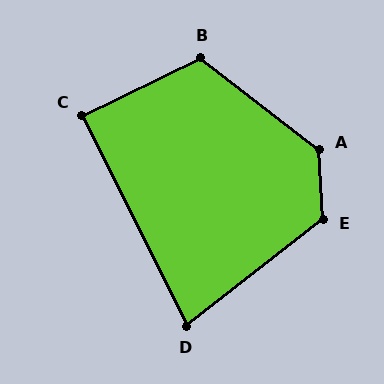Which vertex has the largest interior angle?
A, at approximately 131 degrees.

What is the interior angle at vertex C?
Approximately 89 degrees (approximately right).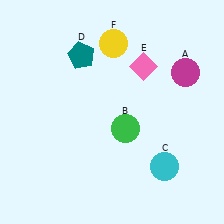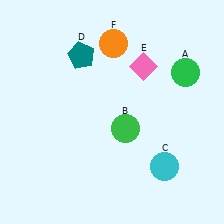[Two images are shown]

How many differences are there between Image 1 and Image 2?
There are 2 differences between the two images.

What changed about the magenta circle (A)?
In Image 1, A is magenta. In Image 2, it changed to green.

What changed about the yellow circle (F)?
In Image 1, F is yellow. In Image 2, it changed to orange.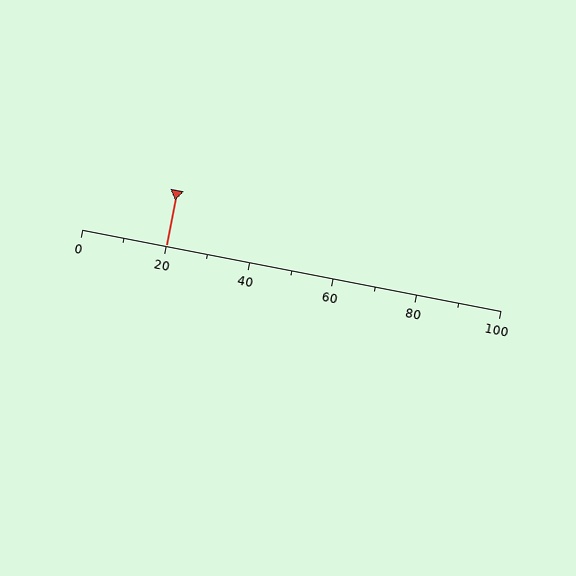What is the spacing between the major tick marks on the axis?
The major ticks are spaced 20 apart.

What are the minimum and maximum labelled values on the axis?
The axis runs from 0 to 100.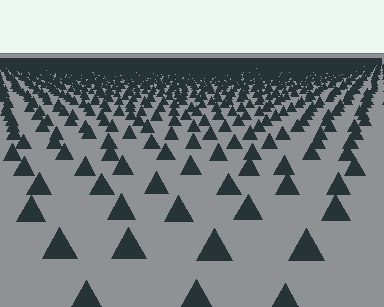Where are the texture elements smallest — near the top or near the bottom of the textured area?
Near the top.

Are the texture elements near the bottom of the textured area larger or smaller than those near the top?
Larger. Near the bottom, elements are closer to the viewer and appear at a bigger on-screen size.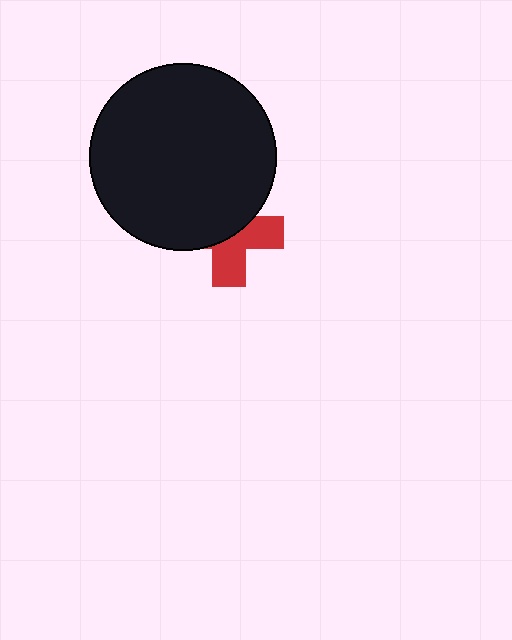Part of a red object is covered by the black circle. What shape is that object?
It is a cross.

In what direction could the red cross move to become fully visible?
The red cross could move down. That would shift it out from behind the black circle entirely.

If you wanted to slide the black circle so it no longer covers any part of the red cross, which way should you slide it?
Slide it up — that is the most direct way to separate the two shapes.